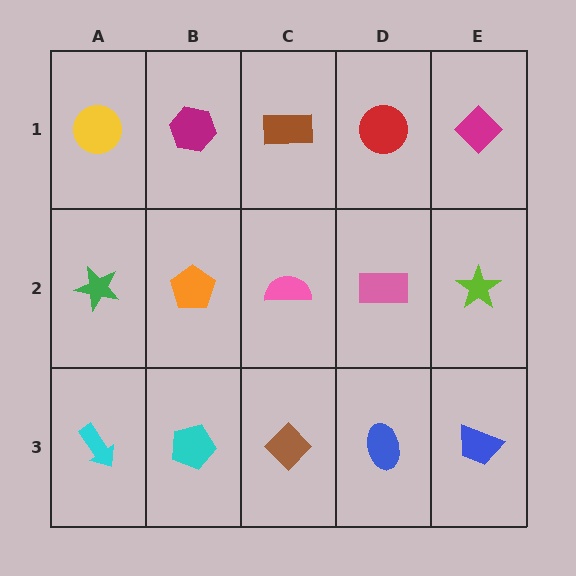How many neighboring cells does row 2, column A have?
3.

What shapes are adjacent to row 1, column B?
An orange pentagon (row 2, column B), a yellow circle (row 1, column A), a brown rectangle (row 1, column C).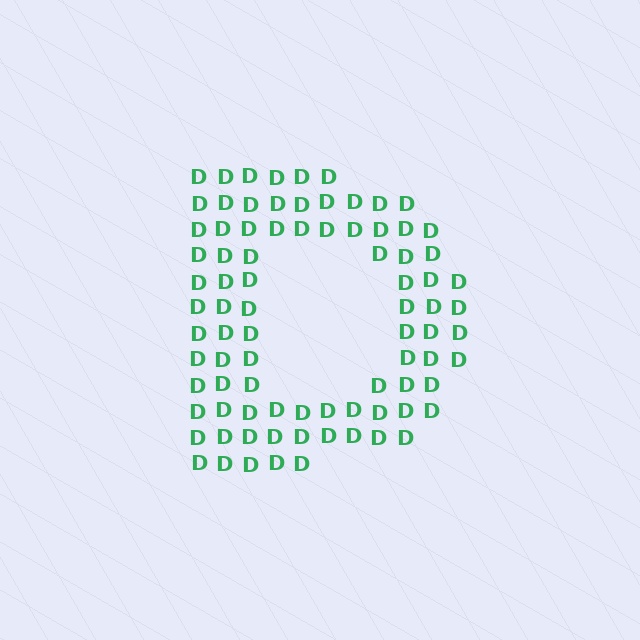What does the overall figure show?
The overall figure shows the letter D.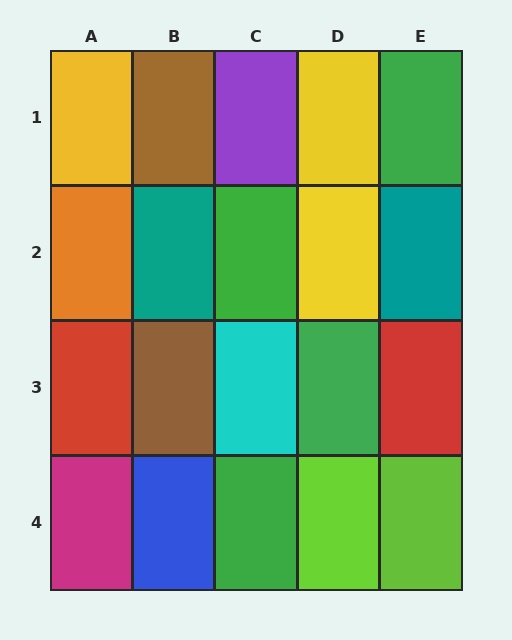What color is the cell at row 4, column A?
Magenta.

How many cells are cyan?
1 cell is cyan.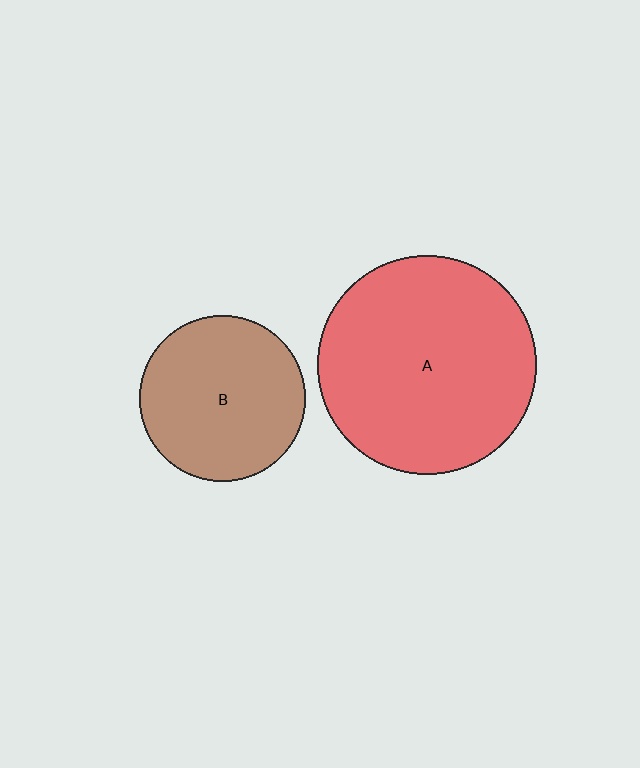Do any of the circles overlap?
No, none of the circles overlap.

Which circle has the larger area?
Circle A (red).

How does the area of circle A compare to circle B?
Approximately 1.8 times.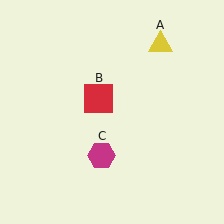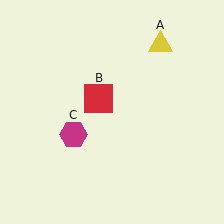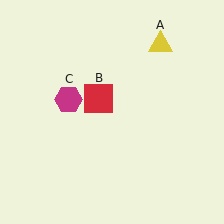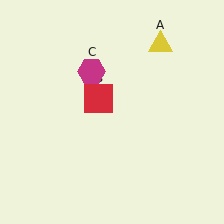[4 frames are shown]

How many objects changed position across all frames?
1 object changed position: magenta hexagon (object C).